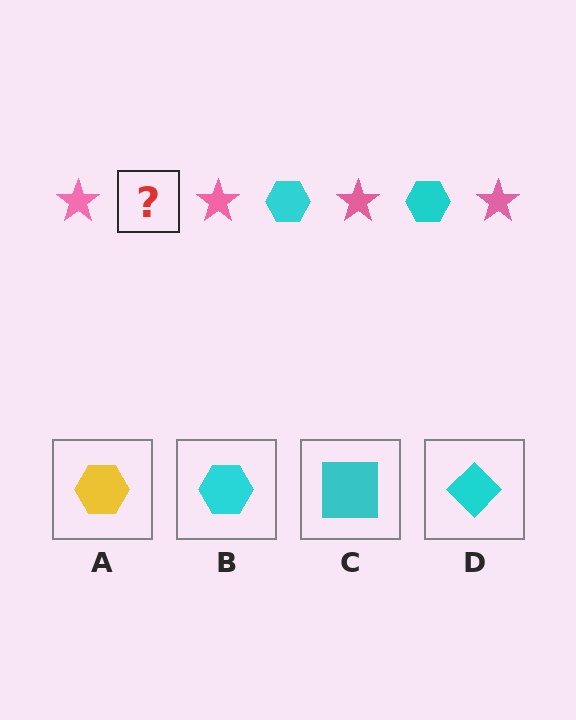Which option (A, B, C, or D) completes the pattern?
B.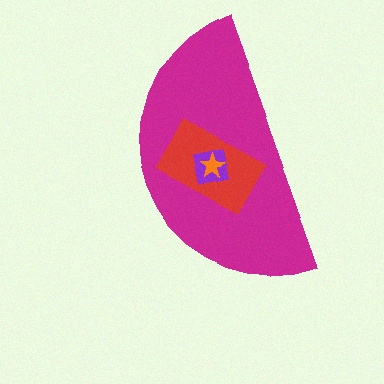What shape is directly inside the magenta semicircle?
The red rectangle.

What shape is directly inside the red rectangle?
The purple square.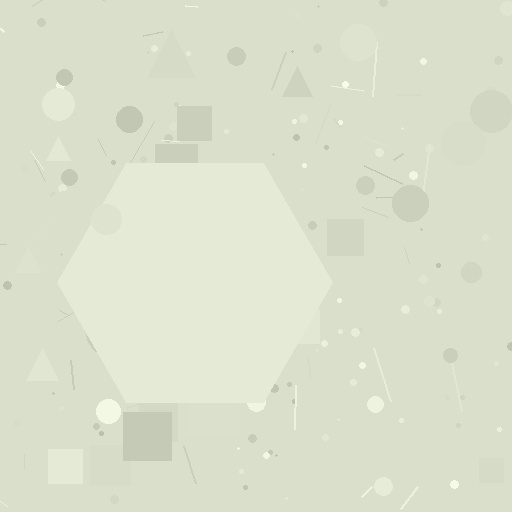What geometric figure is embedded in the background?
A hexagon is embedded in the background.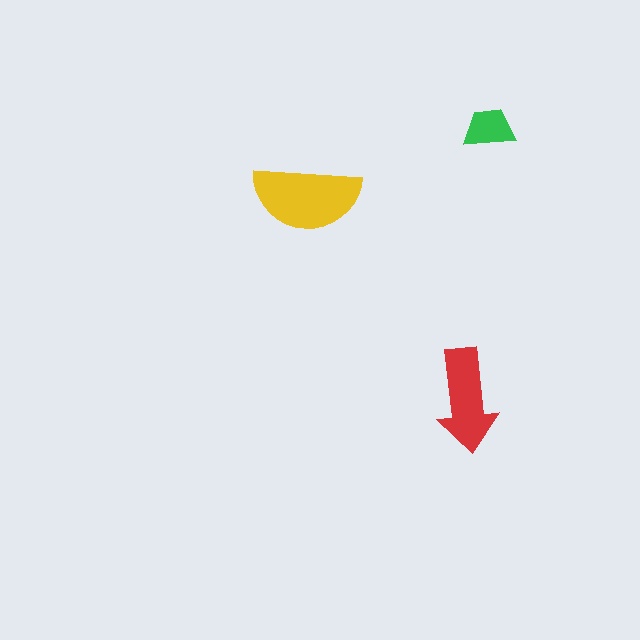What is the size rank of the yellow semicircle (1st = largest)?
1st.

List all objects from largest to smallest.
The yellow semicircle, the red arrow, the green trapezoid.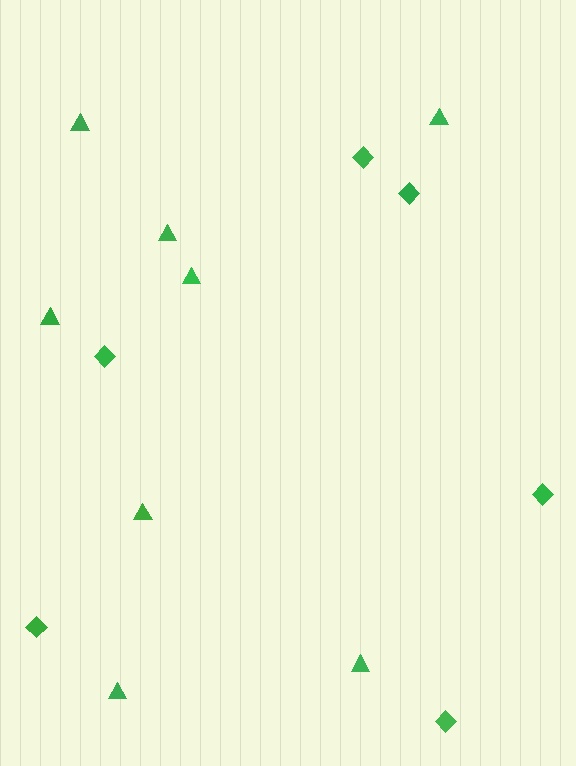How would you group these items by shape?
There are 2 groups: one group of triangles (8) and one group of diamonds (6).